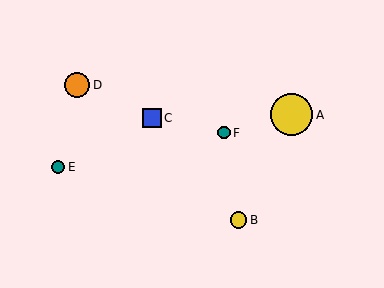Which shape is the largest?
The yellow circle (labeled A) is the largest.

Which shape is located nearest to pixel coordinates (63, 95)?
The orange circle (labeled D) at (77, 85) is nearest to that location.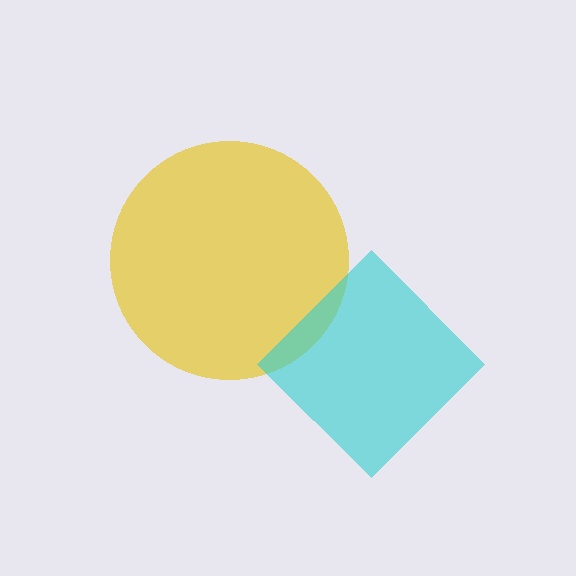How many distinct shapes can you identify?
There are 2 distinct shapes: a yellow circle, a cyan diamond.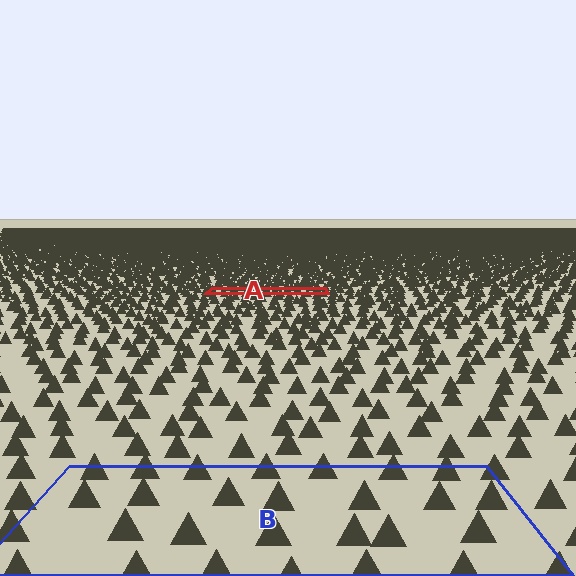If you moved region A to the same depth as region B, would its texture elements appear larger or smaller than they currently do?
They would appear larger. At a closer depth, the same texture elements are projected at a bigger on-screen size.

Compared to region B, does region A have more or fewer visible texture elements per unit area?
Region A has more texture elements per unit area — they are packed more densely because it is farther away.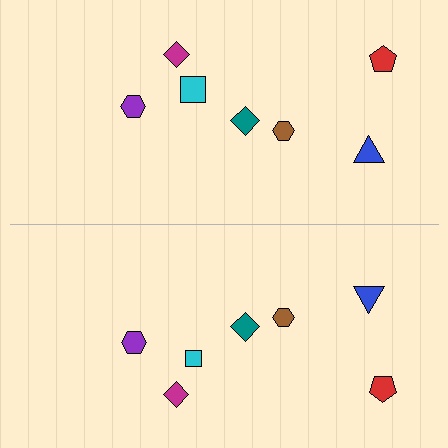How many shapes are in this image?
There are 14 shapes in this image.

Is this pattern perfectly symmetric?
No, the pattern is not perfectly symmetric. The cyan square on the bottom side has a different size than its mirror counterpart.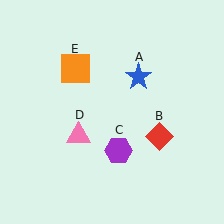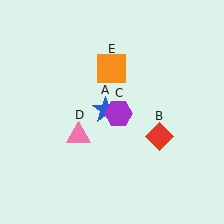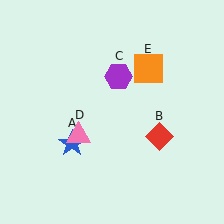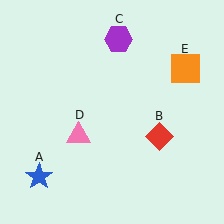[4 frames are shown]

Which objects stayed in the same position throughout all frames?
Red diamond (object B) and pink triangle (object D) remained stationary.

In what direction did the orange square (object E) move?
The orange square (object E) moved right.